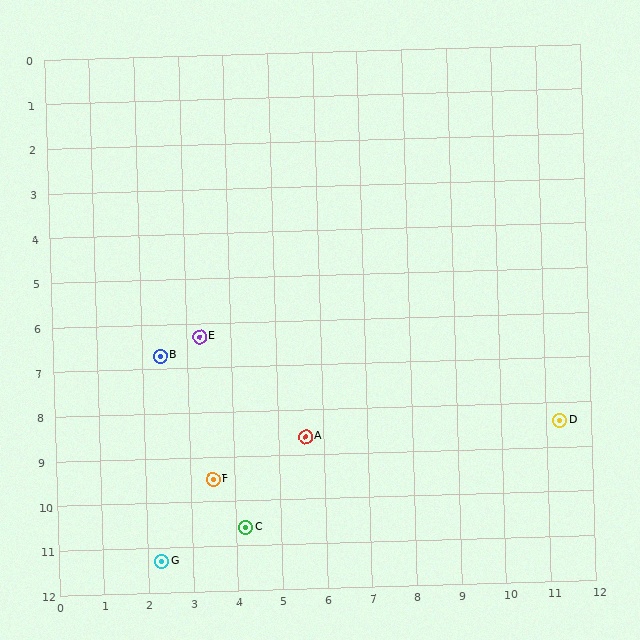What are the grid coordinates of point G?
Point G is at approximately (2.3, 11.3).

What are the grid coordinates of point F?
Point F is at approximately (3.5, 9.5).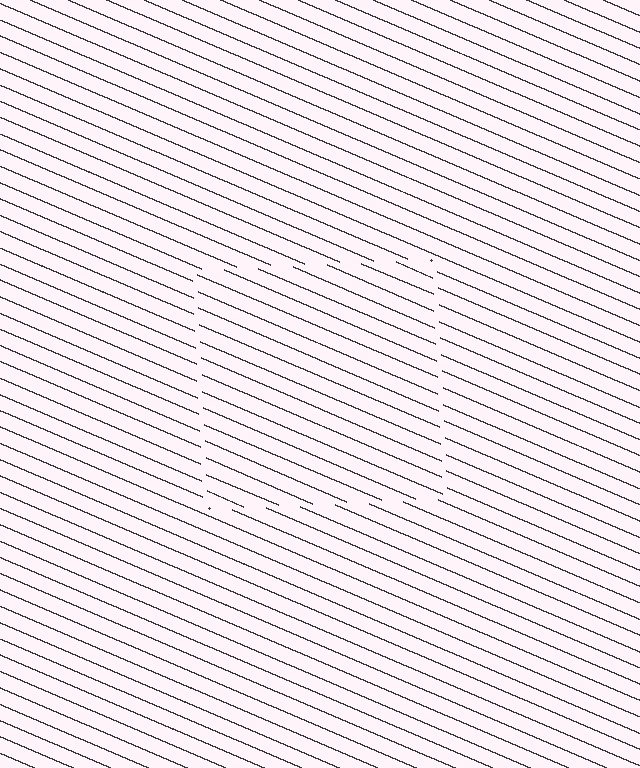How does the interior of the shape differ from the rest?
The interior of the shape contains the same grating, shifted by half a period — the contour is defined by the phase discontinuity where line-ends from the inner and outer gratings abut.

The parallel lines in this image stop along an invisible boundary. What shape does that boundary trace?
An illusory square. The interior of the shape contains the same grating, shifted by half a period — the contour is defined by the phase discontinuity where line-ends from the inner and outer gratings abut.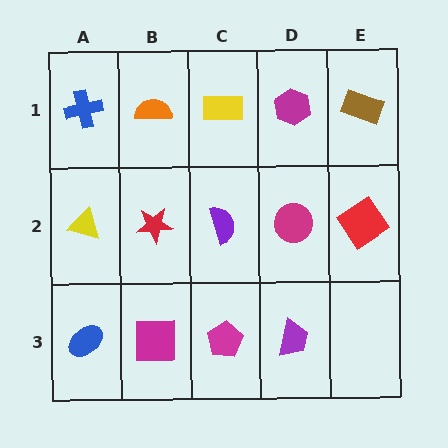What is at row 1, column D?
A magenta hexagon.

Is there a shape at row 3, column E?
No, that cell is empty.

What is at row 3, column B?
A magenta square.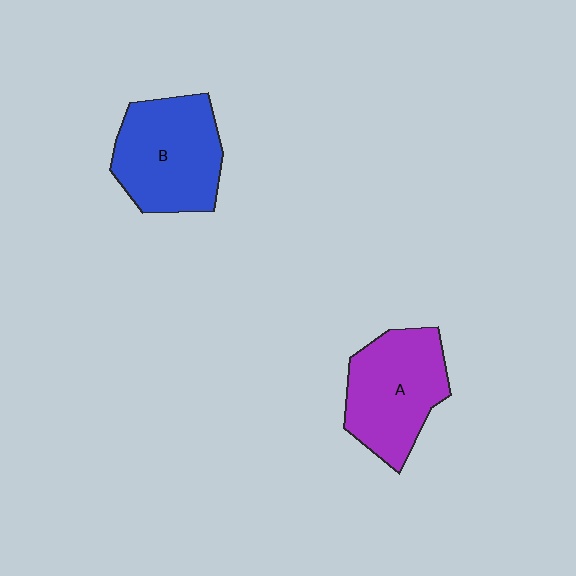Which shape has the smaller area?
Shape A (purple).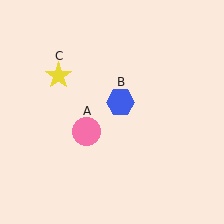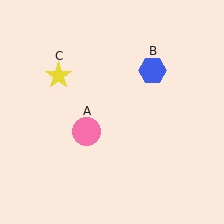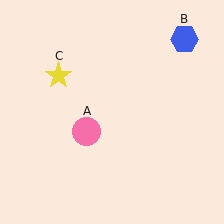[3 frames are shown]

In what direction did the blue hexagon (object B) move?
The blue hexagon (object B) moved up and to the right.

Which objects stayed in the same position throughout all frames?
Pink circle (object A) and yellow star (object C) remained stationary.